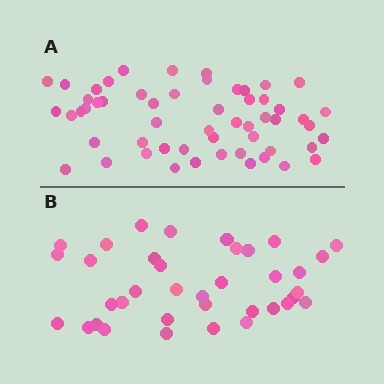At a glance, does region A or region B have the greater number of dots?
Region A (the top region) has more dots.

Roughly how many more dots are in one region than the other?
Region A has approximately 20 more dots than region B.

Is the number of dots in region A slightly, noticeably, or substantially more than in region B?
Region A has substantially more. The ratio is roughly 1.5 to 1.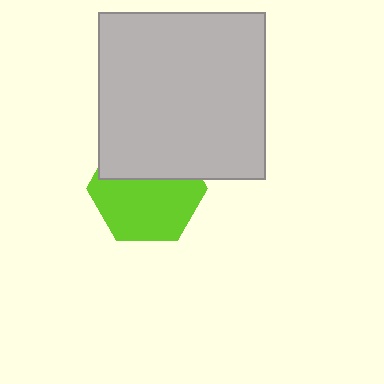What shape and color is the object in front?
The object in front is a light gray square.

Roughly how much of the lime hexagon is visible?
About half of it is visible (roughly 61%).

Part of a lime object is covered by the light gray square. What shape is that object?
It is a hexagon.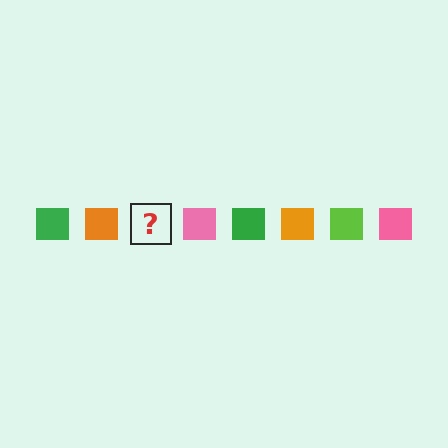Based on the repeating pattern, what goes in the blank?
The blank should be a lime square.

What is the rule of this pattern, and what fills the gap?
The rule is that the pattern cycles through green, orange, lime, pink squares. The gap should be filled with a lime square.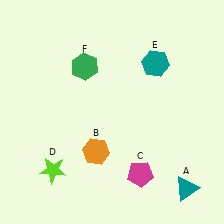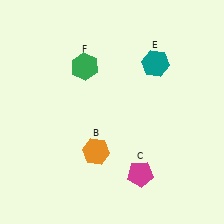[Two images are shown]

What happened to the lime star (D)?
The lime star (D) was removed in Image 2. It was in the bottom-left area of Image 1.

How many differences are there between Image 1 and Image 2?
There are 2 differences between the two images.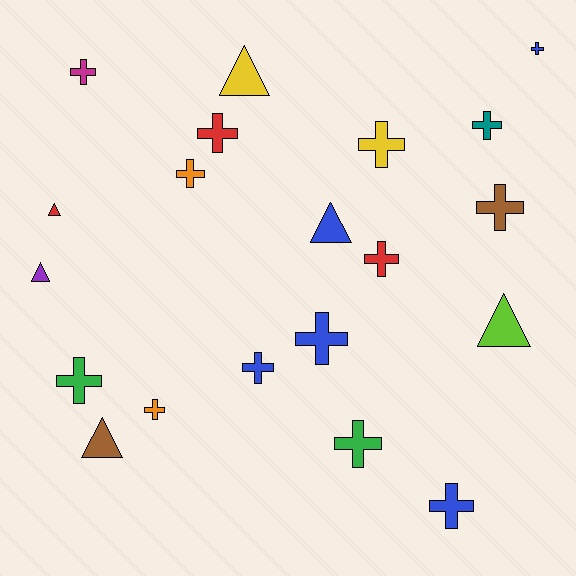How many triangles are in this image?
There are 6 triangles.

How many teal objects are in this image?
There is 1 teal object.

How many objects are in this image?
There are 20 objects.